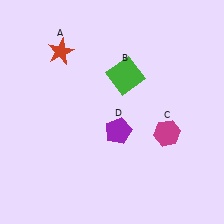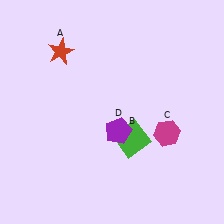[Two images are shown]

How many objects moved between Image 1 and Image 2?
1 object moved between the two images.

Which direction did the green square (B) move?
The green square (B) moved down.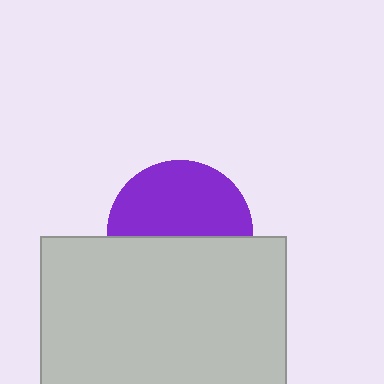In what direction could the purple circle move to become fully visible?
The purple circle could move up. That would shift it out from behind the light gray rectangle entirely.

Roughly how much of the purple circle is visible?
About half of it is visible (roughly 53%).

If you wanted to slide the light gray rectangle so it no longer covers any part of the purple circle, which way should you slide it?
Slide it down — that is the most direct way to separate the two shapes.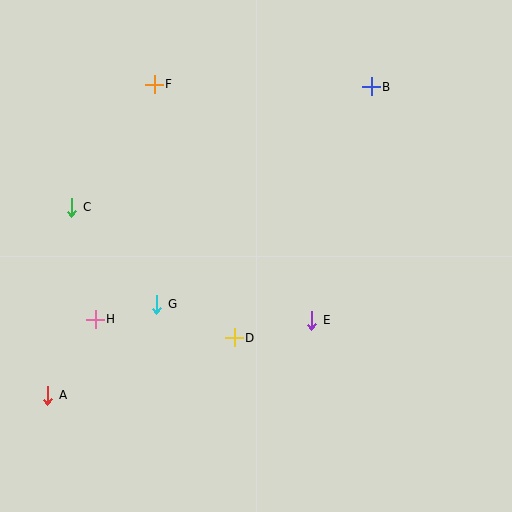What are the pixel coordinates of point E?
Point E is at (312, 320).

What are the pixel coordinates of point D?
Point D is at (234, 338).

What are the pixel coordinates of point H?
Point H is at (95, 319).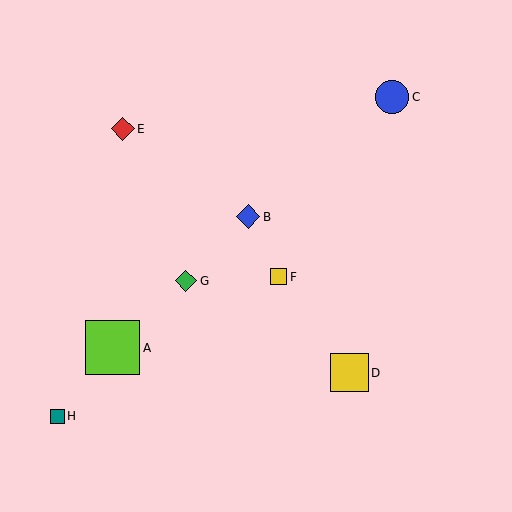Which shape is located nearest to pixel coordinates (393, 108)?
The blue circle (labeled C) at (392, 97) is nearest to that location.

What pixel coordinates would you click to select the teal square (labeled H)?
Click at (58, 416) to select the teal square H.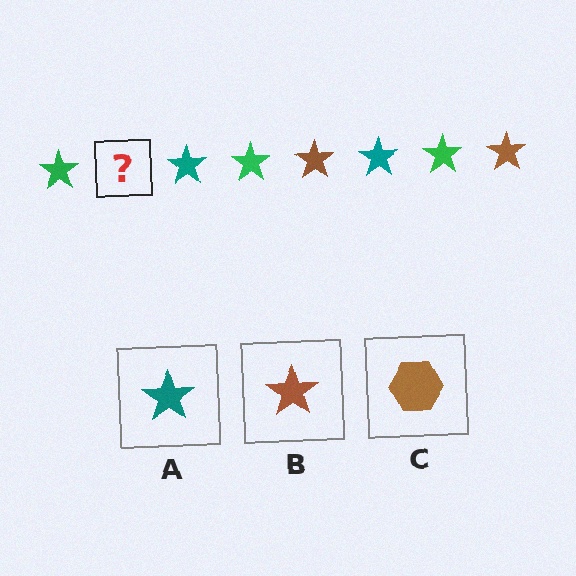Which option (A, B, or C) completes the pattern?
B.